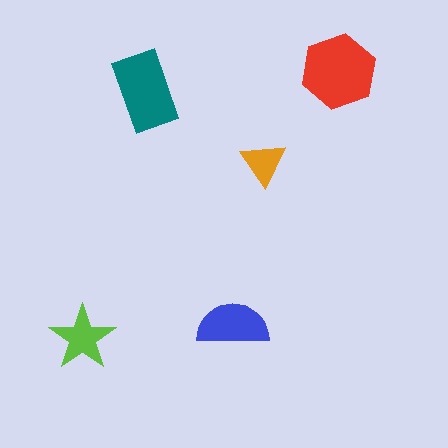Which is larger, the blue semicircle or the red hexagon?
The red hexagon.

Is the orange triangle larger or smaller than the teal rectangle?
Smaller.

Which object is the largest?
The red hexagon.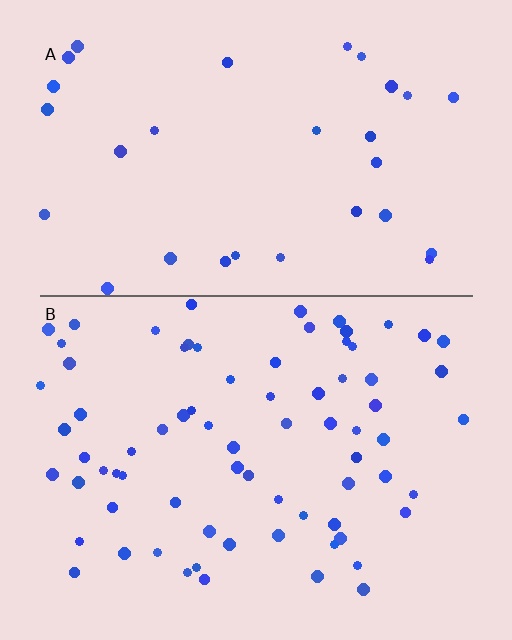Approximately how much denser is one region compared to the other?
Approximately 2.4× — region B over region A.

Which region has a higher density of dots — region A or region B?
B (the bottom).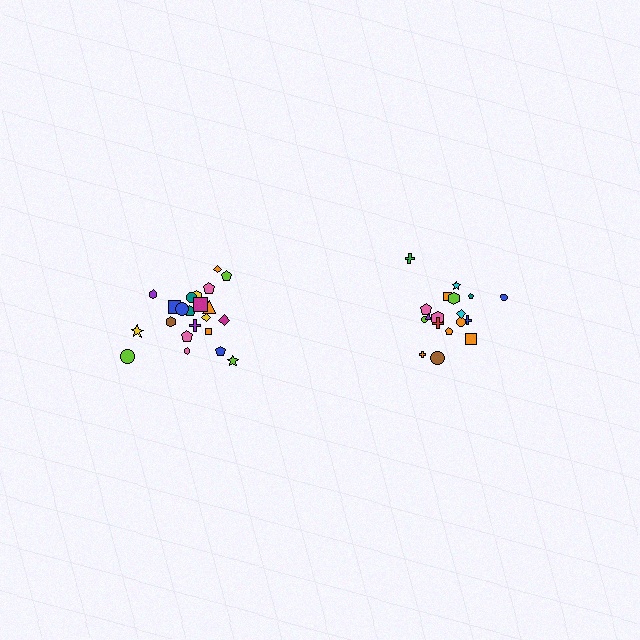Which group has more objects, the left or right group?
The left group.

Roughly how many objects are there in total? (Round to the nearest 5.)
Roughly 40 objects in total.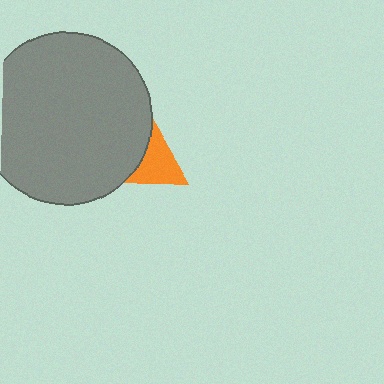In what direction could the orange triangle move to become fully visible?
The orange triangle could move right. That would shift it out from behind the gray circle entirely.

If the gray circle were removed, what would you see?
You would see the complete orange triangle.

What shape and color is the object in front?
The object in front is a gray circle.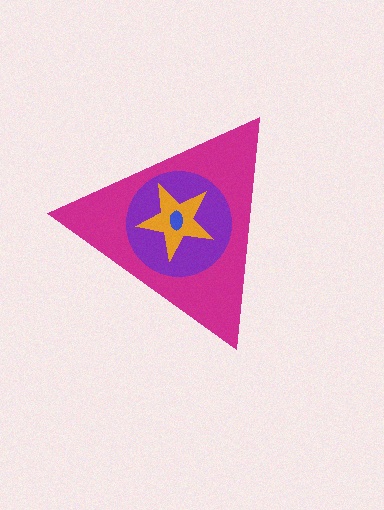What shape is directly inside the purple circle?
The orange star.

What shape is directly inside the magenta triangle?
The purple circle.